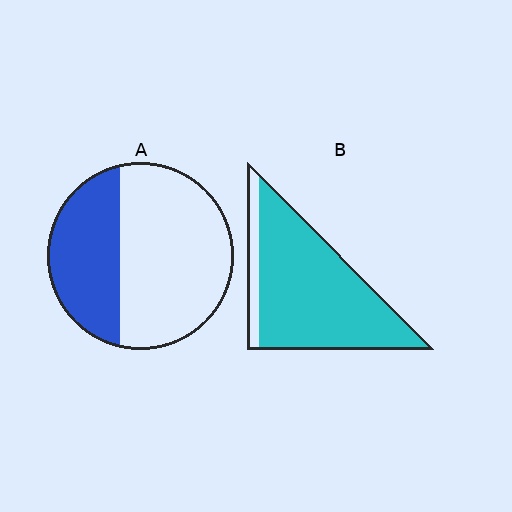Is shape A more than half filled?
No.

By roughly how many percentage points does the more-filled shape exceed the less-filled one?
By roughly 50 percentage points (B over A).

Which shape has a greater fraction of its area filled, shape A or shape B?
Shape B.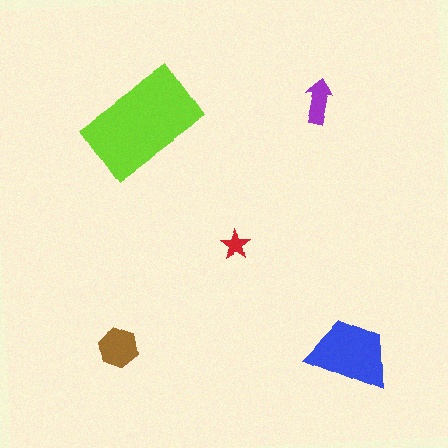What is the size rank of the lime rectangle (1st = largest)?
1st.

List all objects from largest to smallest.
The lime rectangle, the blue trapezoid, the brown hexagon, the purple arrow, the red star.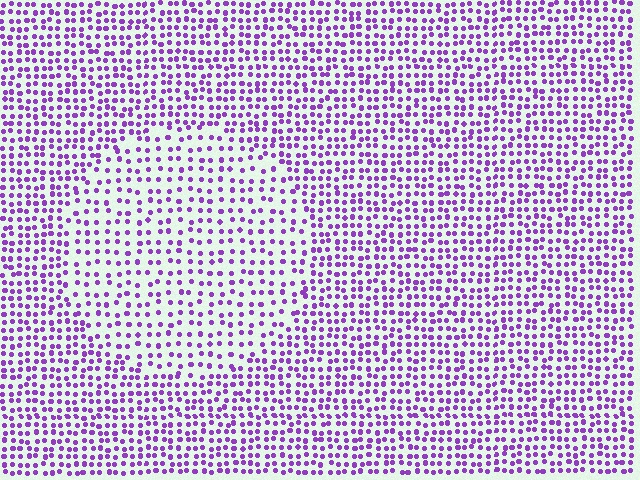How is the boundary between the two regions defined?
The boundary is defined by a change in element density (approximately 1.7x ratio). All elements are the same color, size, and shape.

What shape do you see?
I see a circle.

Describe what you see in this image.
The image contains small purple elements arranged at two different densities. A circle-shaped region is visible where the elements are less densely packed than the surrounding area.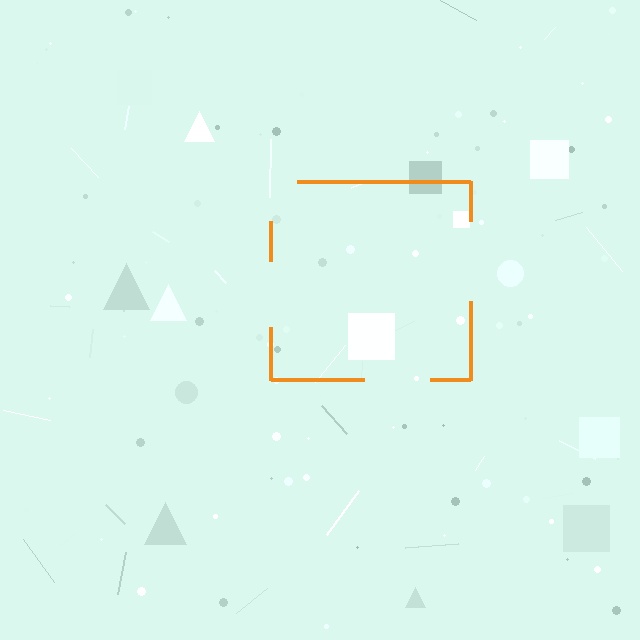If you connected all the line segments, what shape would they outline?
They would outline a square.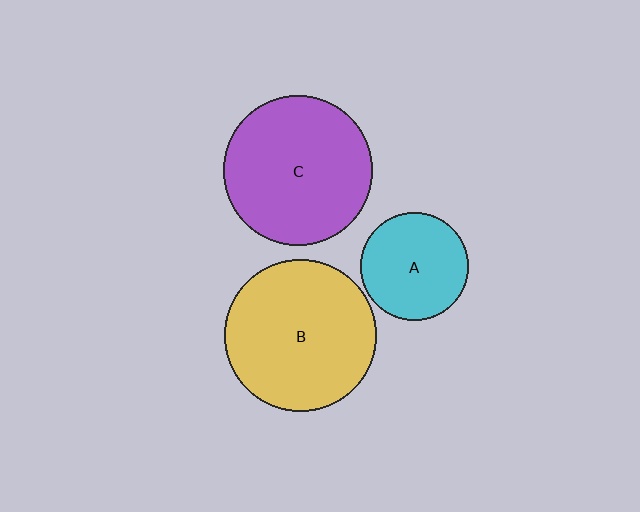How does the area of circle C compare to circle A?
Approximately 1.9 times.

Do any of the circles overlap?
No, none of the circles overlap.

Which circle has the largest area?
Circle B (yellow).